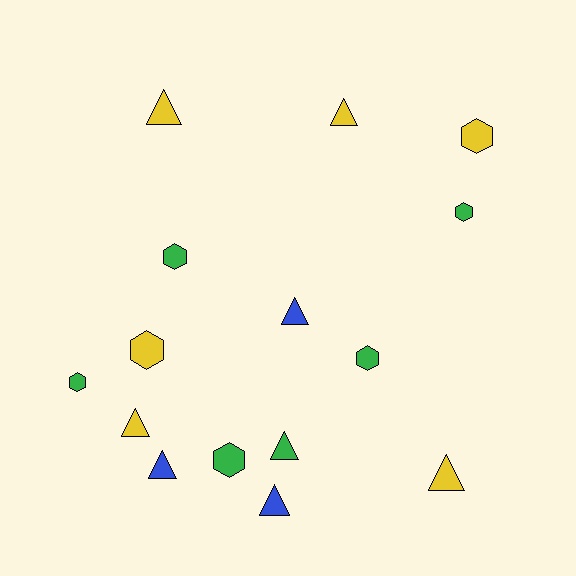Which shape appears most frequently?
Triangle, with 8 objects.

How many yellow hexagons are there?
There are 2 yellow hexagons.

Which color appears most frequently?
Green, with 6 objects.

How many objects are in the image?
There are 15 objects.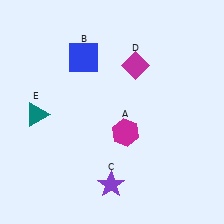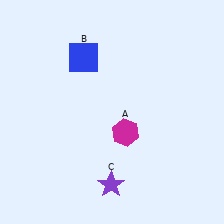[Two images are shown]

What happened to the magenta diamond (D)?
The magenta diamond (D) was removed in Image 2. It was in the top-right area of Image 1.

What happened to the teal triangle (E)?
The teal triangle (E) was removed in Image 2. It was in the bottom-left area of Image 1.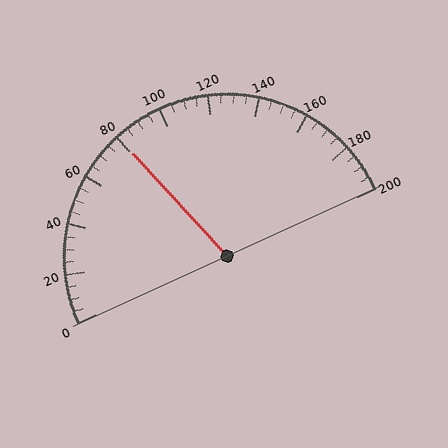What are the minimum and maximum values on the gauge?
The gauge ranges from 0 to 200.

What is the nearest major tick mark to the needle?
The nearest major tick mark is 80.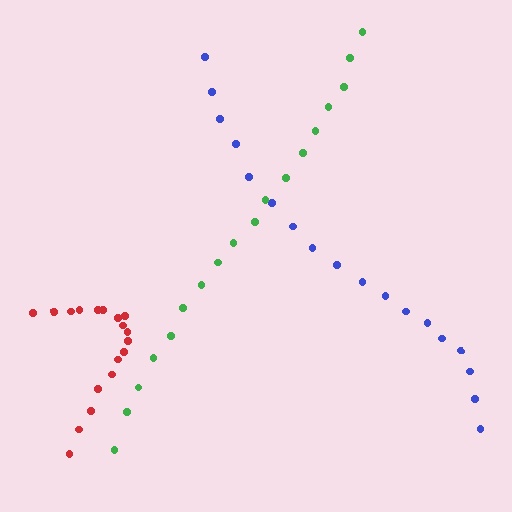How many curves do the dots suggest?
There are 3 distinct paths.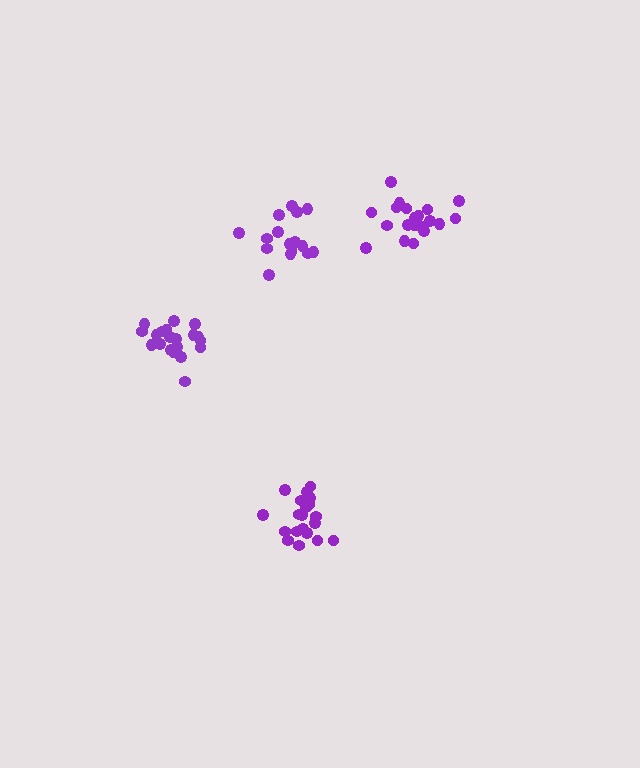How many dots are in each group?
Group 1: 20 dots, Group 2: 20 dots, Group 3: 20 dots, Group 4: 17 dots (77 total).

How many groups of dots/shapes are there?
There are 4 groups.